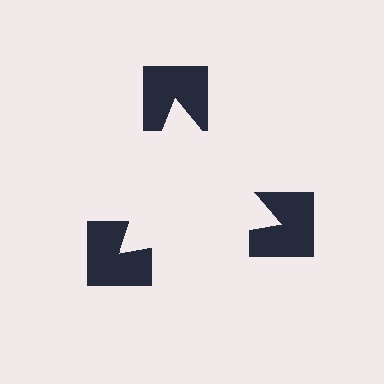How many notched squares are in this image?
There are 3 — one at each vertex of the illusory triangle.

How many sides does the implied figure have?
3 sides.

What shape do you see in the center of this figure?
An illusory triangle — its edges are inferred from the aligned wedge cuts in the notched squares, not physically drawn.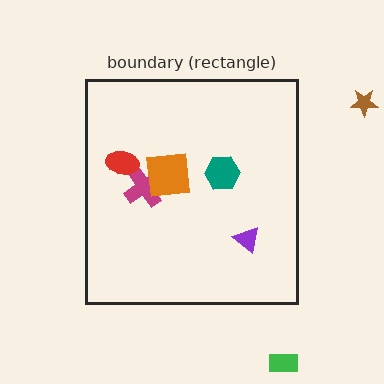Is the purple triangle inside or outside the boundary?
Inside.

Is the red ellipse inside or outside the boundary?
Inside.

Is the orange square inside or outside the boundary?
Inside.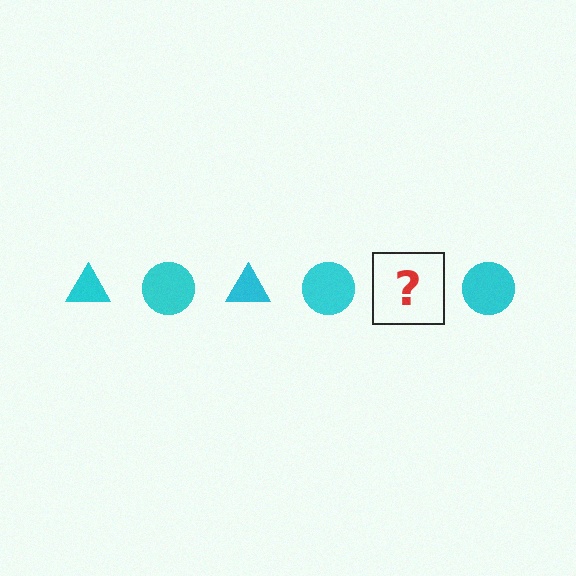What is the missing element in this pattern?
The missing element is a cyan triangle.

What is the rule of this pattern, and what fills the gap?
The rule is that the pattern cycles through triangle, circle shapes in cyan. The gap should be filled with a cyan triangle.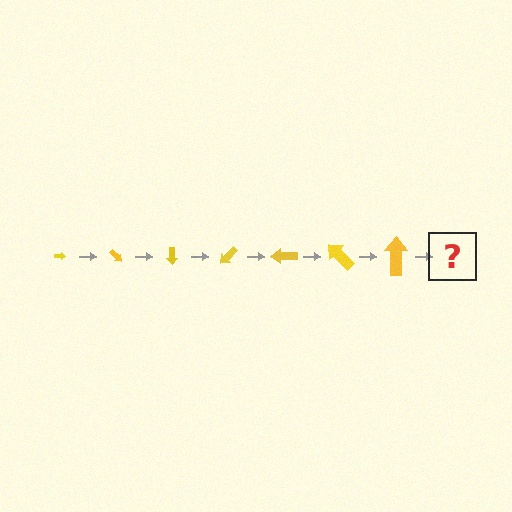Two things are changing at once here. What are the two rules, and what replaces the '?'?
The two rules are that the arrow grows larger each step and it rotates 45 degrees each step. The '?' should be an arrow, larger than the previous one and rotated 315 degrees from the start.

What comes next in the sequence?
The next element should be an arrow, larger than the previous one and rotated 315 degrees from the start.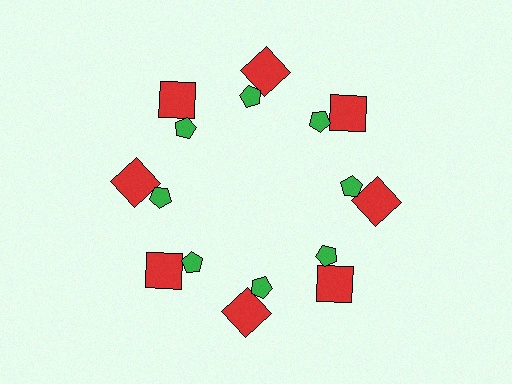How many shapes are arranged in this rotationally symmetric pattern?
There are 16 shapes, arranged in 8 groups of 2.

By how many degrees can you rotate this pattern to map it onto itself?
The pattern maps onto itself every 45 degrees of rotation.